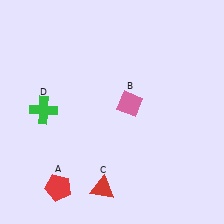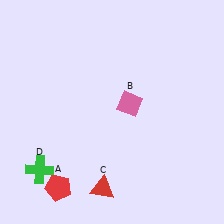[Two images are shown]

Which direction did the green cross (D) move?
The green cross (D) moved down.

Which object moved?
The green cross (D) moved down.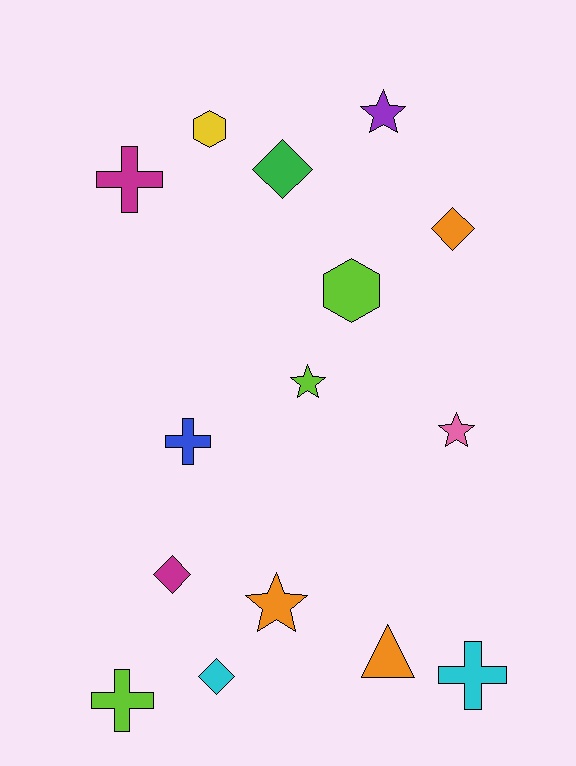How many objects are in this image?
There are 15 objects.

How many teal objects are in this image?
There are no teal objects.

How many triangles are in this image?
There is 1 triangle.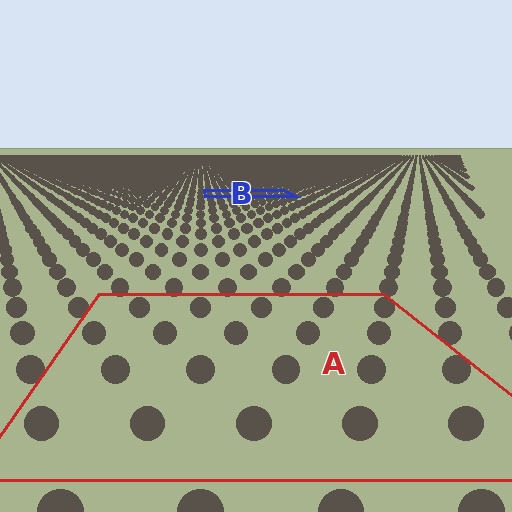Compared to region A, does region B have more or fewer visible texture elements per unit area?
Region B has more texture elements per unit area — they are packed more densely because it is farther away.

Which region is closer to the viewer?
Region A is closer. The texture elements there are larger and more spread out.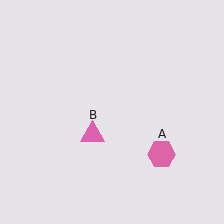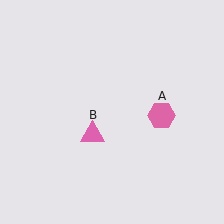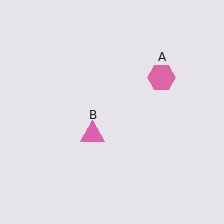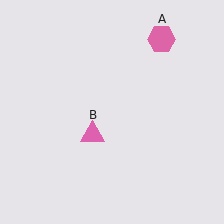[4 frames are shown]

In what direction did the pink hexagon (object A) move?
The pink hexagon (object A) moved up.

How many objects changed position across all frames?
1 object changed position: pink hexagon (object A).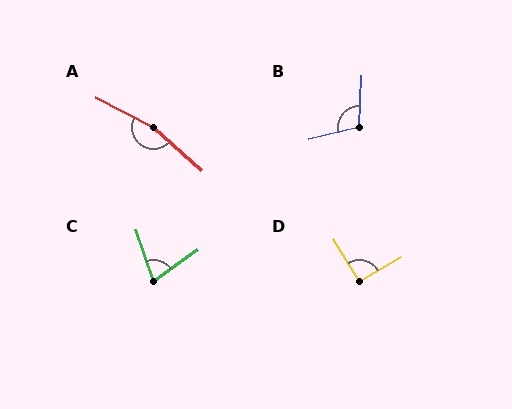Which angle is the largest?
A, at approximately 165 degrees.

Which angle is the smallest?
C, at approximately 73 degrees.